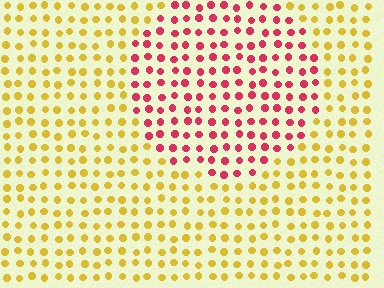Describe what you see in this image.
The image is filled with small yellow elements in a uniform arrangement. A circle-shaped region is visible where the elements are tinted to a slightly different hue, forming a subtle color boundary.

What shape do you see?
I see a circle.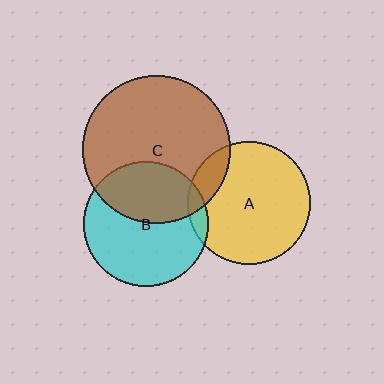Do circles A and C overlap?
Yes.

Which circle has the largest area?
Circle C (brown).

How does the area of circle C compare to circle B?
Approximately 1.4 times.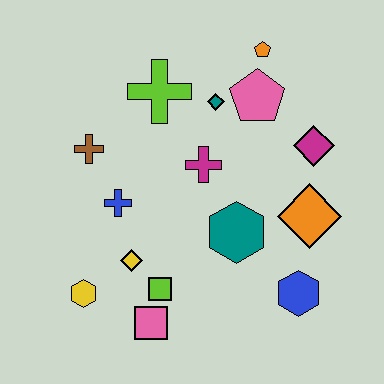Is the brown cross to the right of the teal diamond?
No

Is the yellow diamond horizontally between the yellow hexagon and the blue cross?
No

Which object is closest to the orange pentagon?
The pink pentagon is closest to the orange pentagon.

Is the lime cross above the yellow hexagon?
Yes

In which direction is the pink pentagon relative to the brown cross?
The pink pentagon is to the right of the brown cross.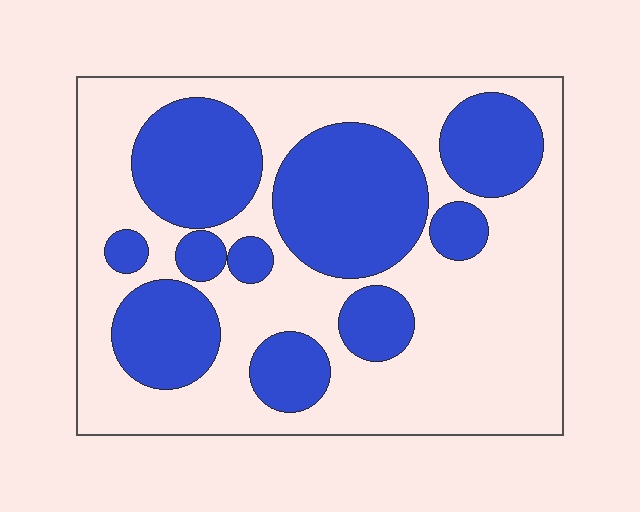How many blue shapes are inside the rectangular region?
10.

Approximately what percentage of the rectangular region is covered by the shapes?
Approximately 40%.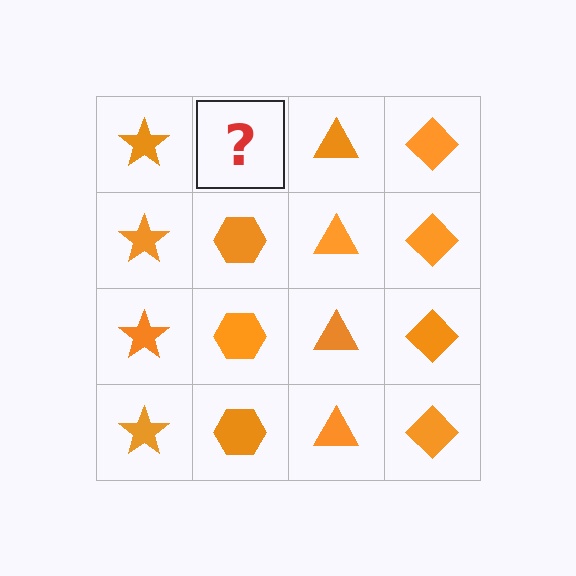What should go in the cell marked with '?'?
The missing cell should contain an orange hexagon.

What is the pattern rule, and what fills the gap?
The rule is that each column has a consistent shape. The gap should be filled with an orange hexagon.